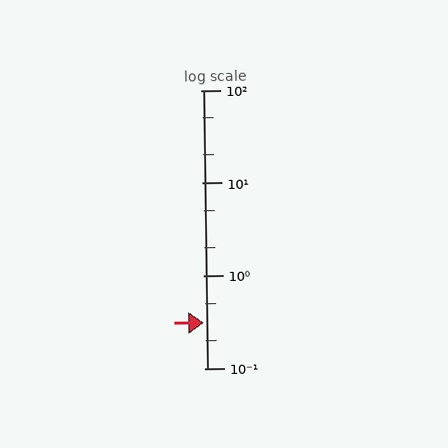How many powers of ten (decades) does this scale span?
The scale spans 3 decades, from 0.1 to 100.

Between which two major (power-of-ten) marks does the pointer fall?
The pointer is between 0.1 and 1.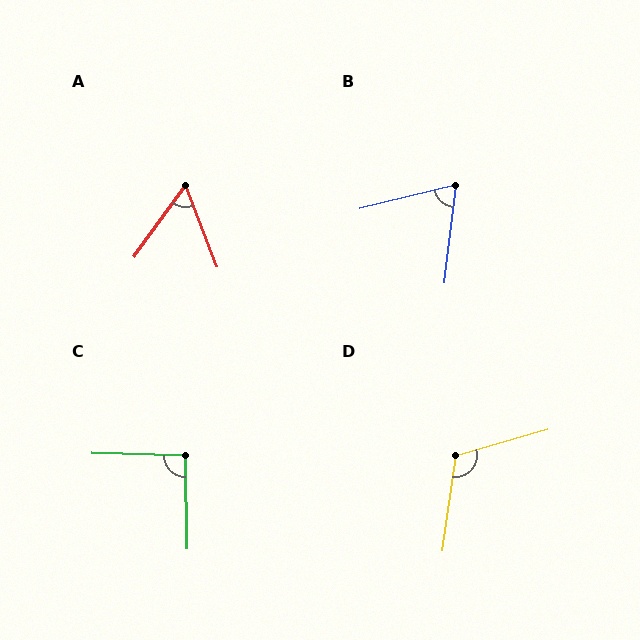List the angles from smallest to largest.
A (57°), B (69°), C (93°), D (114°).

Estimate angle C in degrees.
Approximately 93 degrees.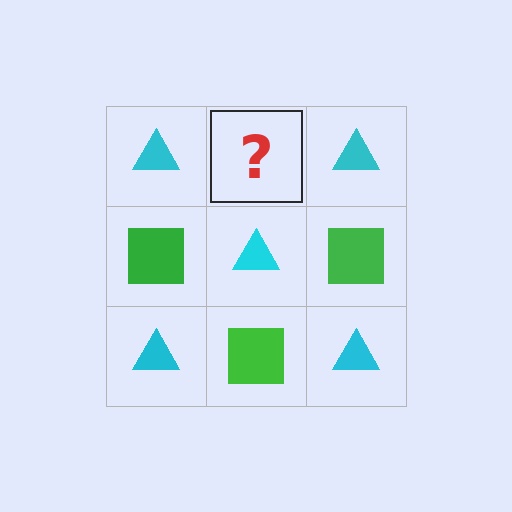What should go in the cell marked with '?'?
The missing cell should contain a green square.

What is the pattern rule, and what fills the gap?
The rule is that it alternates cyan triangle and green square in a checkerboard pattern. The gap should be filled with a green square.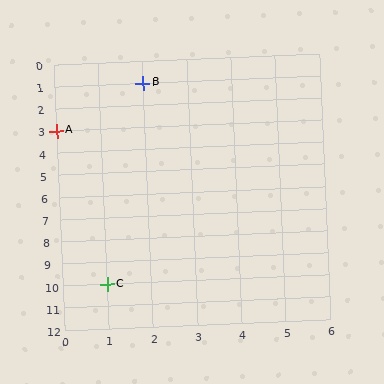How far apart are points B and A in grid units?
Points B and A are 2 columns and 2 rows apart (about 2.8 grid units diagonally).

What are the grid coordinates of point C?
Point C is at grid coordinates (1, 10).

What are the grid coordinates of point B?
Point B is at grid coordinates (2, 1).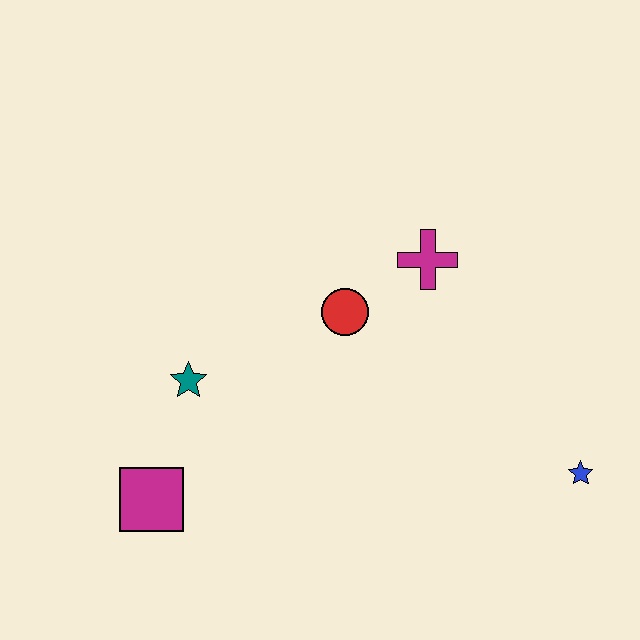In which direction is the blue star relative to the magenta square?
The blue star is to the right of the magenta square.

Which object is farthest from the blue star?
The magenta square is farthest from the blue star.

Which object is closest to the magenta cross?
The red circle is closest to the magenta cross.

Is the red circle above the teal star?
Yes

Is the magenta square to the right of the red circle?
No